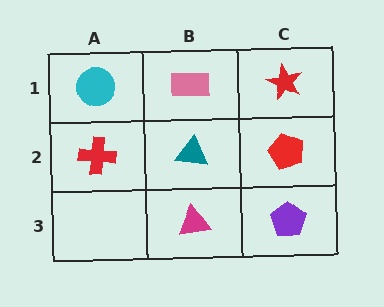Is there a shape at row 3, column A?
No, that cell is empty.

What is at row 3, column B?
A magenta triangle.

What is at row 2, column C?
A red pentagon.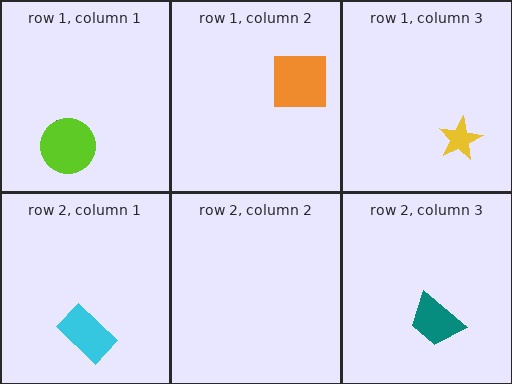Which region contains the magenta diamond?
The row 1, column 1 region.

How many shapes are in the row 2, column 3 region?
1.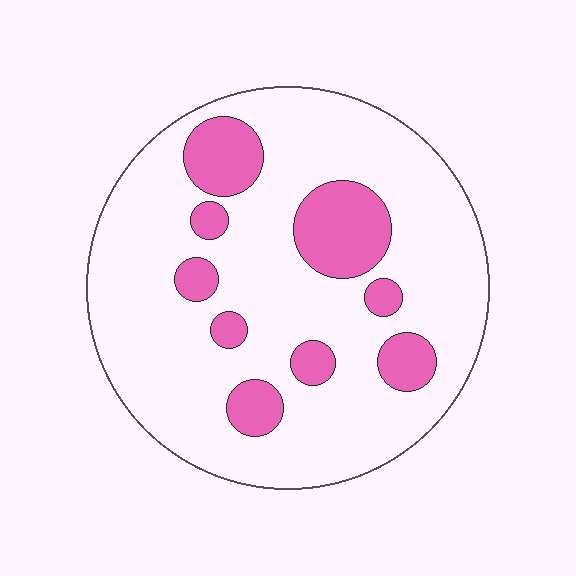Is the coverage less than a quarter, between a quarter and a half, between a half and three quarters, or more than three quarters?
Less than a quarter.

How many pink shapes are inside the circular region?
9.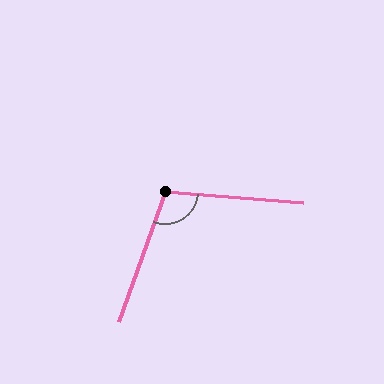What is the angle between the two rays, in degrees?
Approximately 105 degrees.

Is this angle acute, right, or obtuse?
It is obtuse.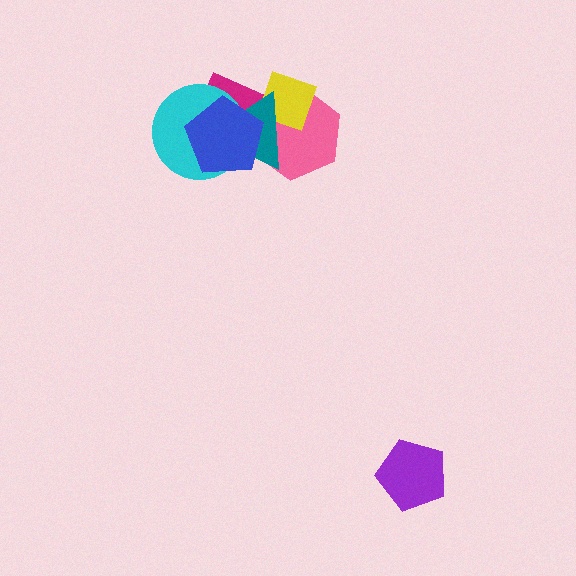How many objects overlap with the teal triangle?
5 objects overlap with the teal triangle.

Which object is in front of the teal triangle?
The blue pentagon is in front of the teal triangle.